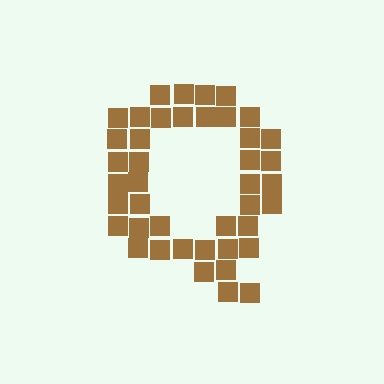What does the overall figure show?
The overall figure shows the letter Q.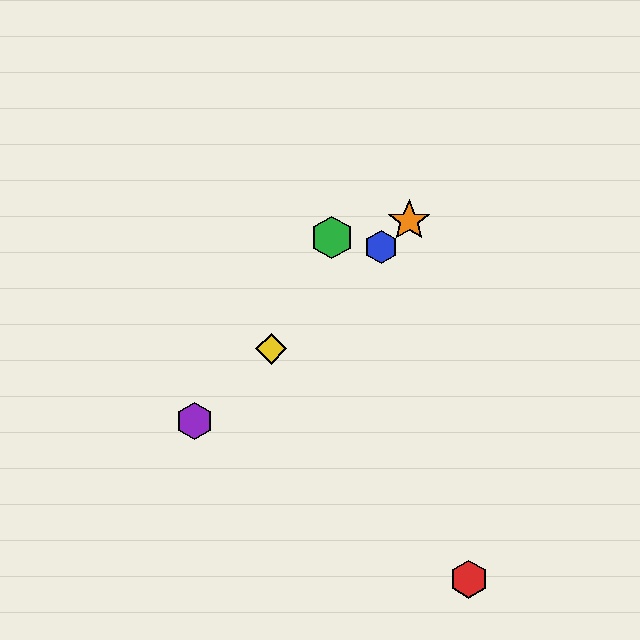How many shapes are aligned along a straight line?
4 shapes (the blue hexagon, the yellow diamond, the purple hexagon, the orange star) are aligned along a straight line.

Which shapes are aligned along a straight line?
The blue hexagon, the yellow diamond, the purple hexagon, the orange star are aligned along a straight line.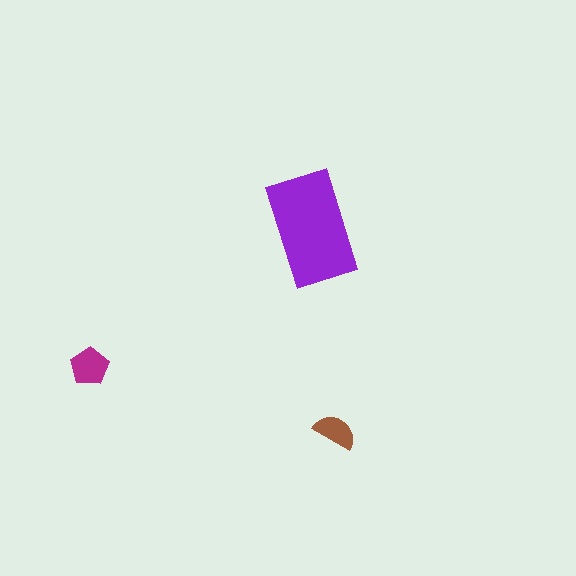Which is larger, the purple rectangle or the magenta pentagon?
The purple rectangle.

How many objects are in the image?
There are 3 objects in the image.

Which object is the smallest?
The brown semicircle.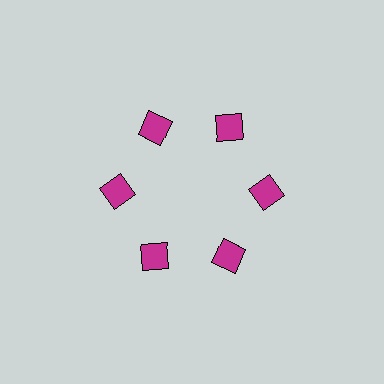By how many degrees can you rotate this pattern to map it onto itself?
The pattern maps onto itself every 60 degrees of rotation.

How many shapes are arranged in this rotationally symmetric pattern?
There are 6 shapes, arranged in 6 groups of 1.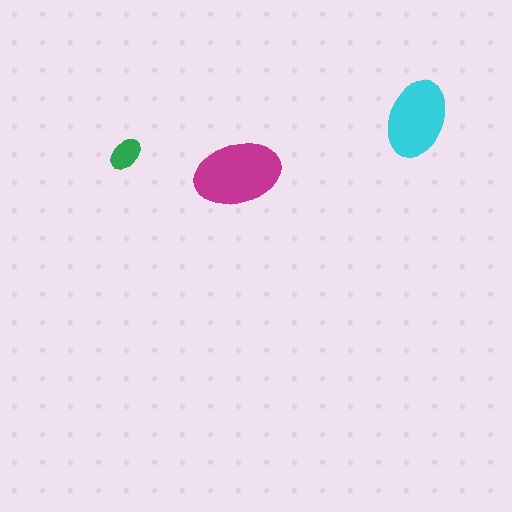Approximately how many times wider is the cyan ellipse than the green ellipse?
About 2.5 times wider.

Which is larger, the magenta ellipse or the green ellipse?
The magenta one.